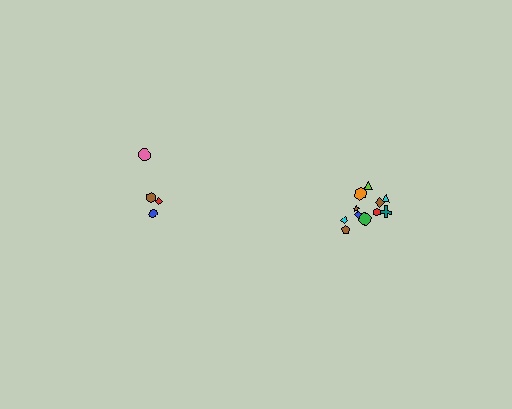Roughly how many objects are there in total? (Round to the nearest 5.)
Roughly 15 objects in total.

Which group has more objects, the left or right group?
The right group.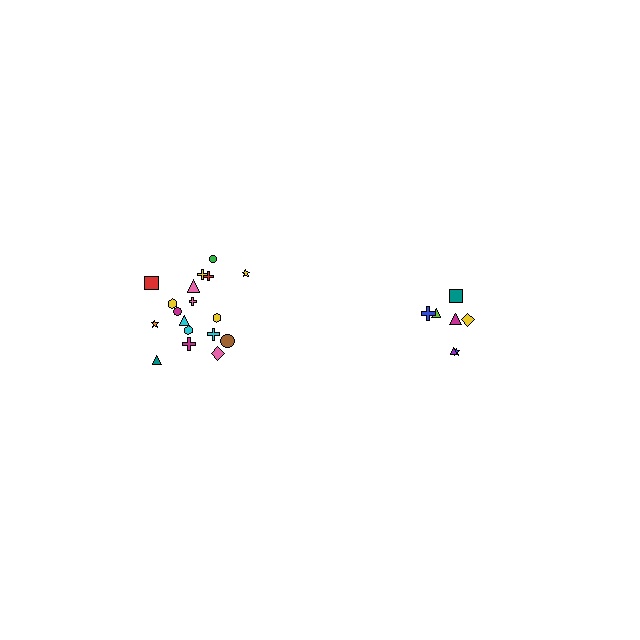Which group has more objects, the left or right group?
The left group.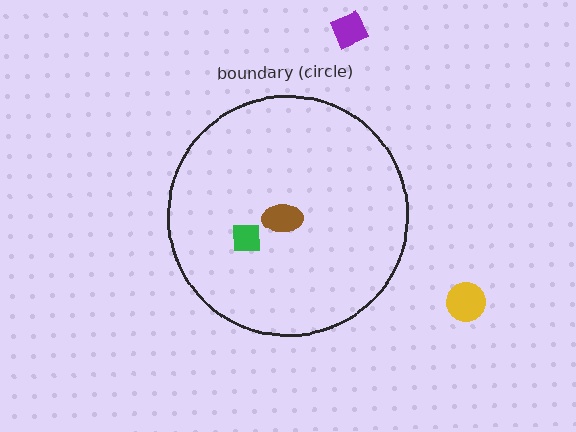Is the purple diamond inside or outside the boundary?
Outside.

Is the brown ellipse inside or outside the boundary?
Inside.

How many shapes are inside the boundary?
2 inside, 2 outside.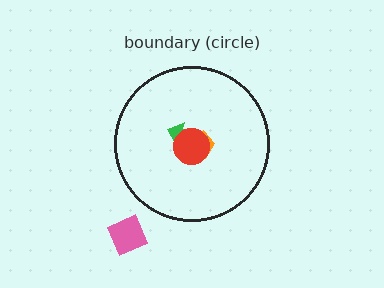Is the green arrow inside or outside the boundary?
Inside.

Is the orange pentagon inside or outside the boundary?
Inside.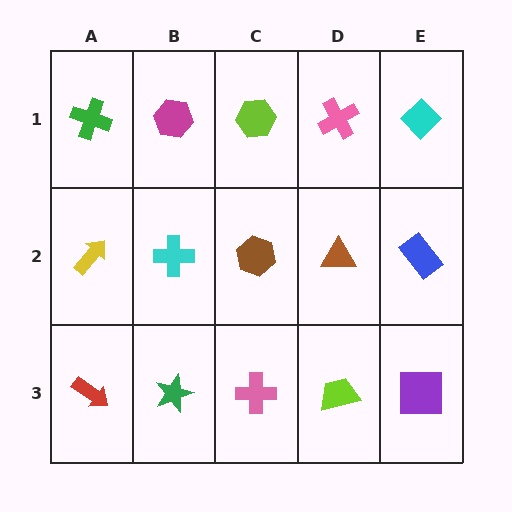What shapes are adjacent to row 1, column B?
A cyan cross (row 2, column B), a green cross (row 1, column A), a lime hexagon (row 1, column C).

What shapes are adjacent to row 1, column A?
A yellow arrow (row 2, column A), a magenta hexagon (row 1, column B).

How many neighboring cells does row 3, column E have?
2.